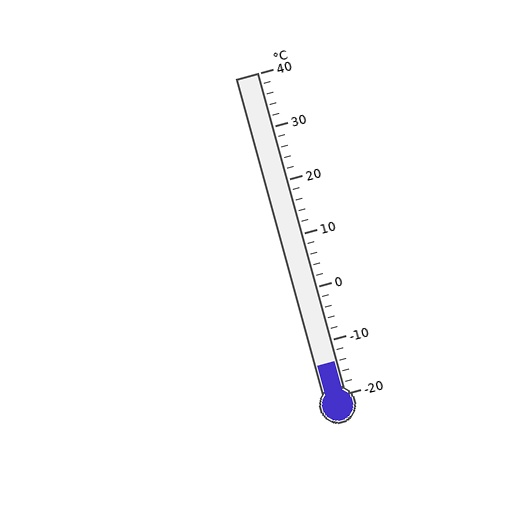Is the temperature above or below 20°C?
The temperature is below 20°C.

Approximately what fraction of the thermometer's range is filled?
The thermometer is filled to approximately 10% of its range.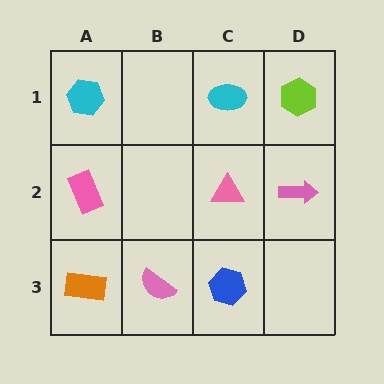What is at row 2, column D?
A pink arrow.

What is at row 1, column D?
A lime hexagon.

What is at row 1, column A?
A cyan hexagon.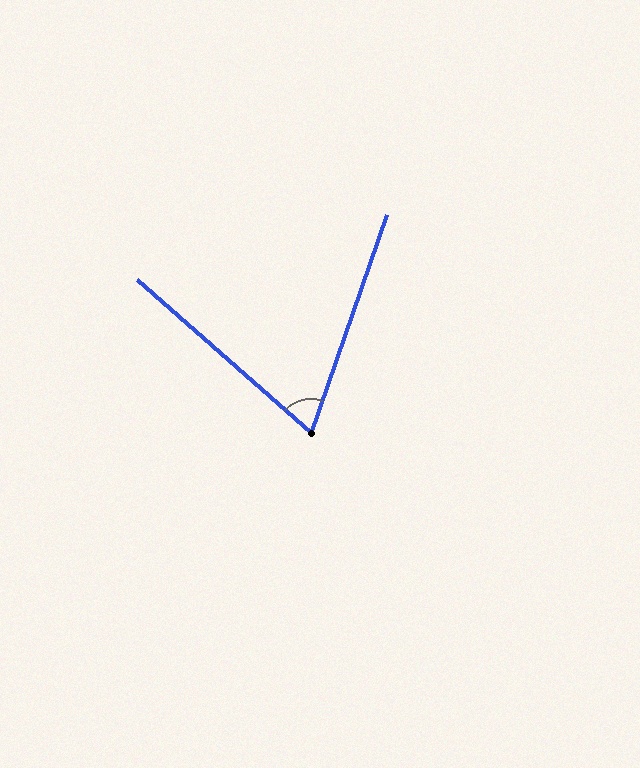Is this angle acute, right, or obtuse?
It is acute.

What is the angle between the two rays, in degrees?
Approximately 68 degrees.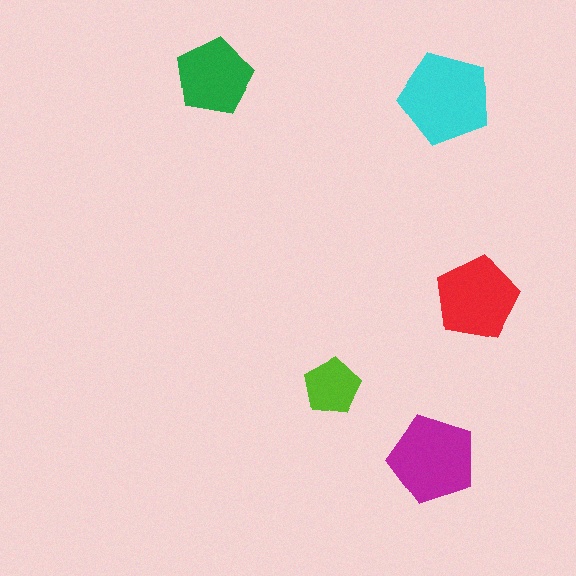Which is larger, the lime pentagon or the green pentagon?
The green one.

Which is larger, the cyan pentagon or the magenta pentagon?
The cyan one.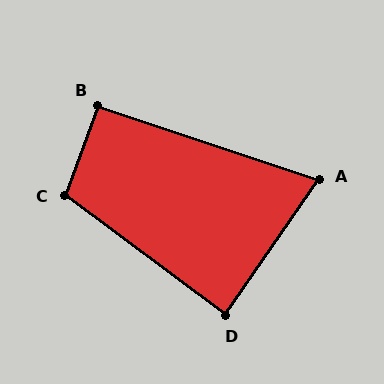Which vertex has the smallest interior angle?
A, at approximately 74 degrees.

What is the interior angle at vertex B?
Approximately 92 degrees (approximately right).